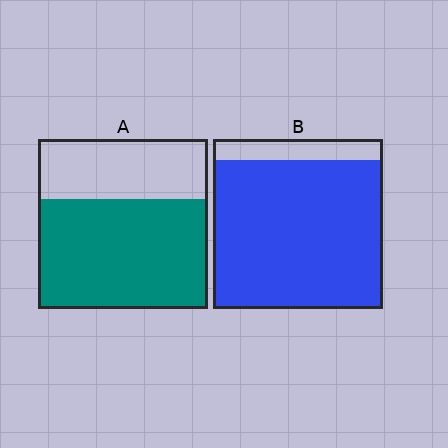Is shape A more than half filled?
Yes.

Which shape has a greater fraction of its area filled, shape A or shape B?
Shape B.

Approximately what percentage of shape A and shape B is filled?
A is approximately 65% and B is approximately 90%.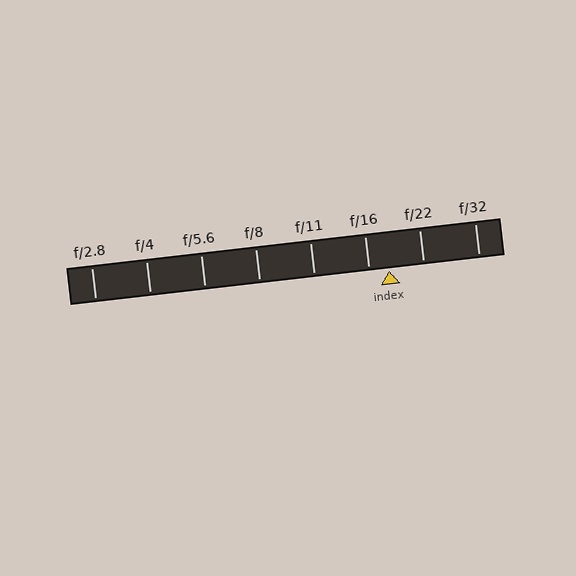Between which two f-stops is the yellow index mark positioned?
The index mark is between f/16 and f/22.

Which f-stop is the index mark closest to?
The index mark is closest to f/16.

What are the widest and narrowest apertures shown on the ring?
The widest aperture shown is f/2.8 and the narrowest is f/32.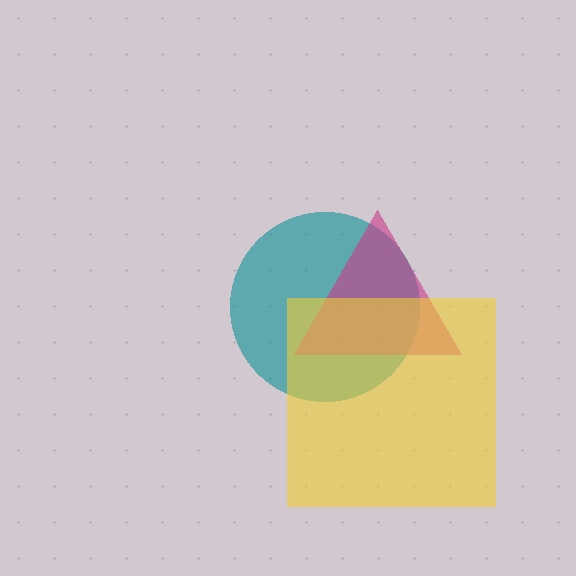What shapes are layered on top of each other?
The layered shapes are: a teal circle, a magenta triangle, a yellow square.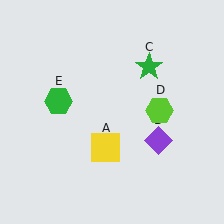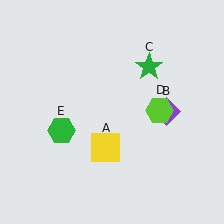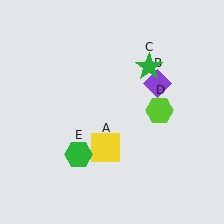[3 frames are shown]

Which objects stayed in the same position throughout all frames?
Yellow square (object A) and green star (object C) and lime hexagon (object D) remained stationary.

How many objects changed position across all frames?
2 objects changed position: purple diamond (object B), green hexagon (object E).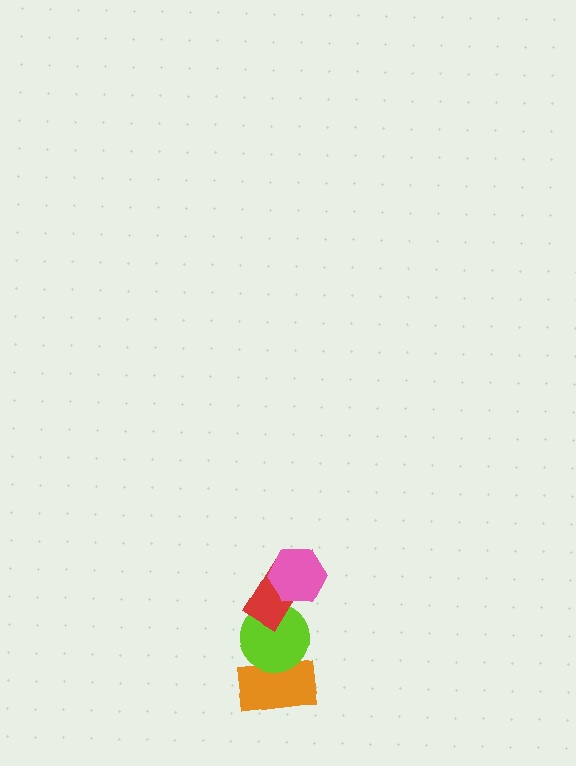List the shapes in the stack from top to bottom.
From top to bottom: the pink hexagon, the red rectangle, the lime circle, the orange rectangle.